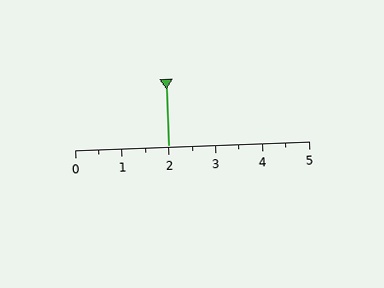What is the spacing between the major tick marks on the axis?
The major ticks are spaced 1 apart.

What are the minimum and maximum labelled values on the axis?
The axis runs from 0 to 5.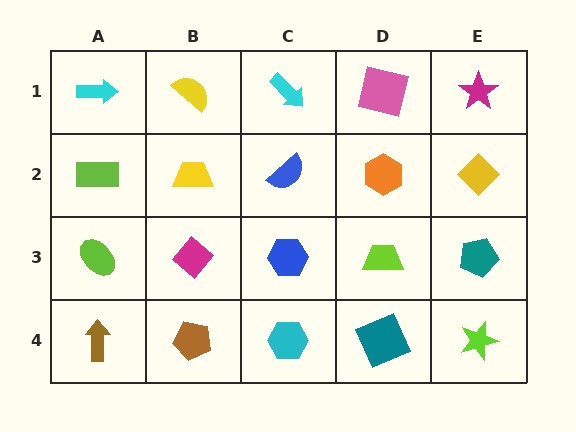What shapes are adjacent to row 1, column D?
An orange hexagon (row 2, column D), a cyan arrow (row 1, column C), a magenta star (row 1, column E).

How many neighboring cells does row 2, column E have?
3.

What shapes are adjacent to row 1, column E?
A yellow diamond (row 2, column E), a pink square (row 1, column D).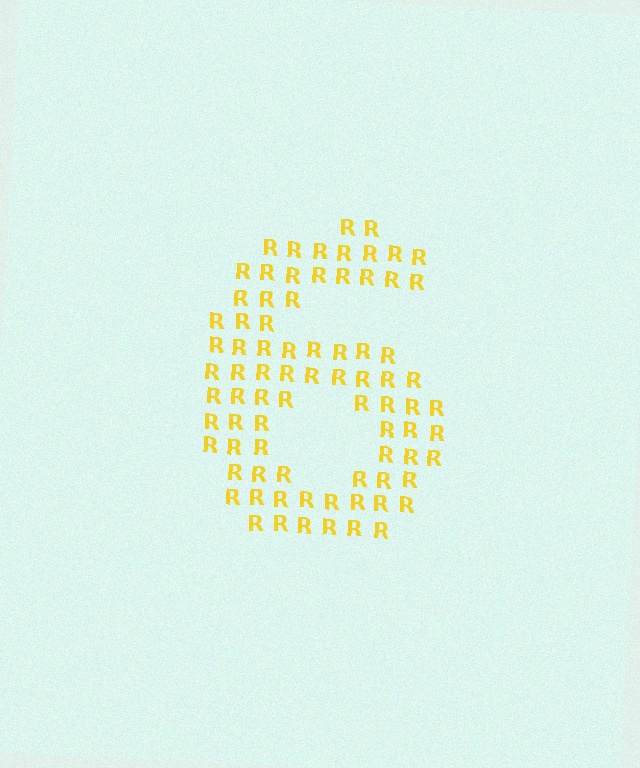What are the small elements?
The small elements are letter R's.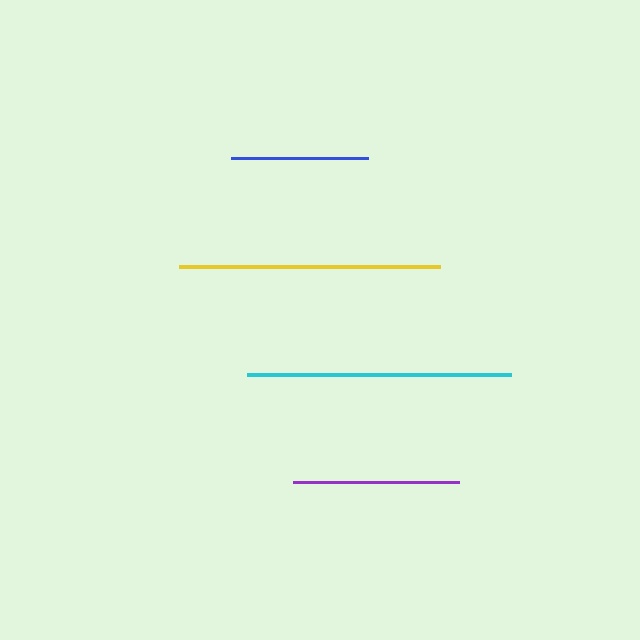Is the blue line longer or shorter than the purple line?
The purple line is longer than the blue line.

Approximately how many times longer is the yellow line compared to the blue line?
The yellow line is approximately 1.9 times the length of the blue line.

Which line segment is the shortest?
The blue line is the shortest at approximately 137 pixels.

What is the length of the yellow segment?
The yellow segment is approximately 261 pixels long.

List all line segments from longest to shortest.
From longest to shortest: cyan, yellow, purple, blue.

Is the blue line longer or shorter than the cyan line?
The cyan line is longer than the blue line.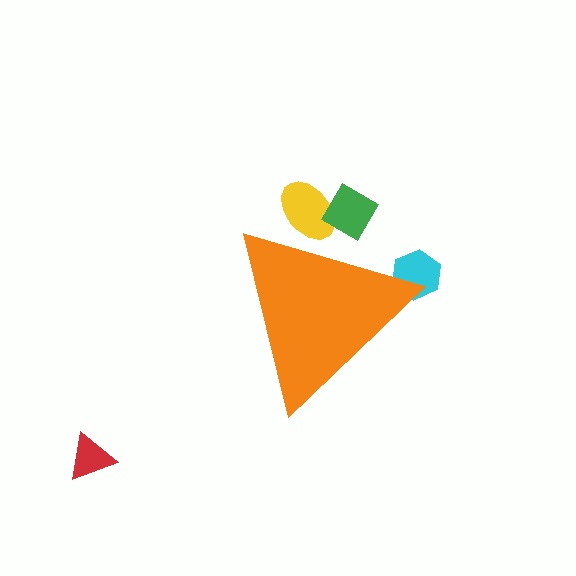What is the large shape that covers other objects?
An orange triangle.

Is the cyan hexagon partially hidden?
Yes, the cyan hexagon is partially hidden behind the orange triangle.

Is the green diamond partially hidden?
Yes, the green diamond is partially hidden behind the orange triangle.